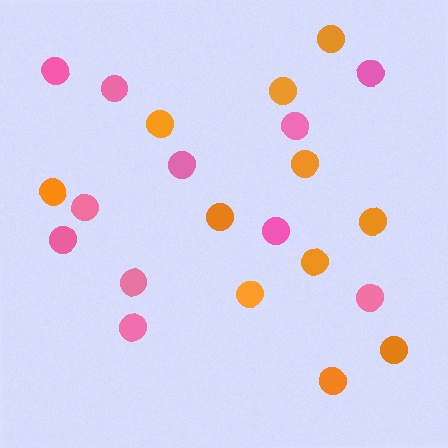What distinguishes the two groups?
There are 2 groups: one group of pink circles (11) and one group of orange circles (11).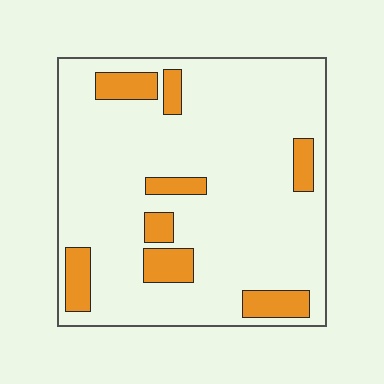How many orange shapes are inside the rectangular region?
8.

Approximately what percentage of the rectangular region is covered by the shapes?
Approximately 15%.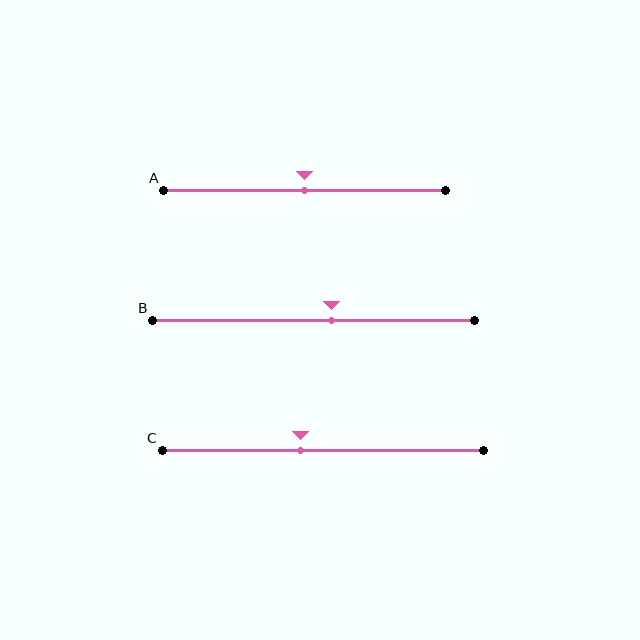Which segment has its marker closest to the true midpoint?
Segment A has its marker closest to the true midpoint.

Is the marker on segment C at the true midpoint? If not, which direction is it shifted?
No, the marker on segment C is shifted to the left by about 7% of the segment length.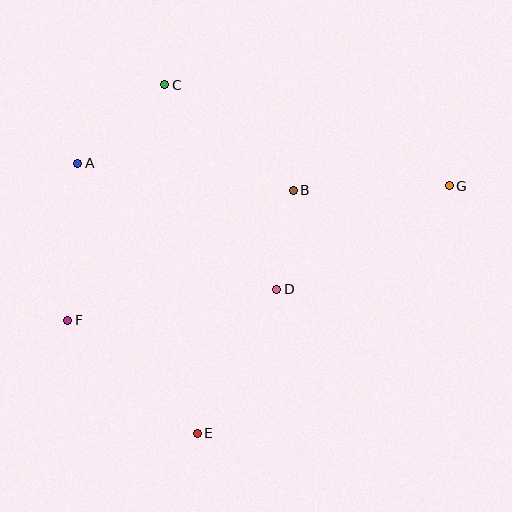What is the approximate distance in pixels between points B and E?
The distance between B and E is approximately 261 pixels.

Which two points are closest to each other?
Points B and D are closest to each other.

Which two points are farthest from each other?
Points F and G are farthest from each other.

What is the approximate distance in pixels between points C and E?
The distance between C and E is approximately 350 pixels.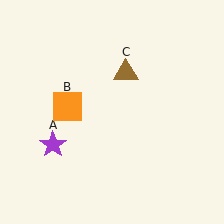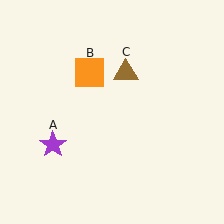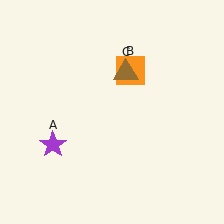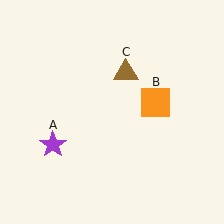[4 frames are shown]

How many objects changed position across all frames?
1 object changed position: orange square (object B).